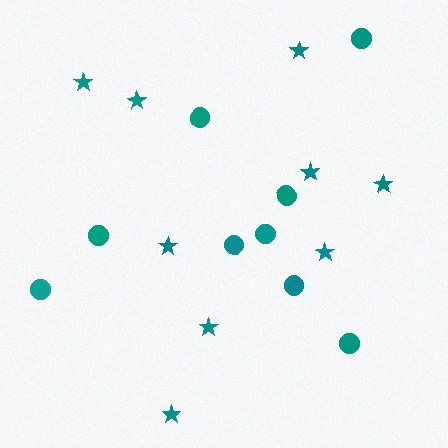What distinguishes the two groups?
There are 2 groups: one group of circles (9) and one group of stars (9).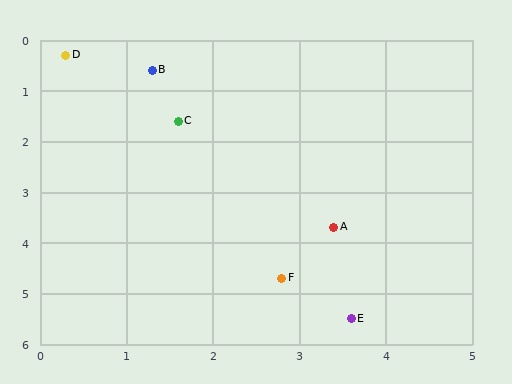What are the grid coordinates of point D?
Point D is at approximately (0.3, 0.3).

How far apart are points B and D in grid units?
Points B and D are about 1.0 grid units apart.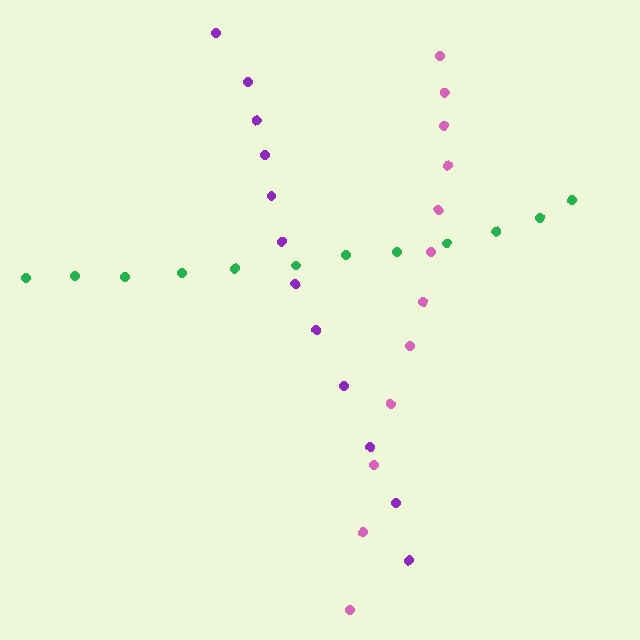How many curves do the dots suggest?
There are 3 distinct paths.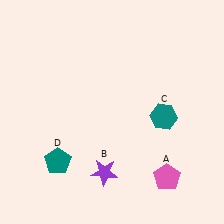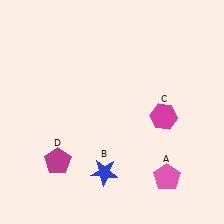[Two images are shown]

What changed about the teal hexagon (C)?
In Image 1, C is teal. In Image 2, it changed to magenta.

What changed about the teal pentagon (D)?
In Image 1, D is teal. In Image 2, it changed to magenta.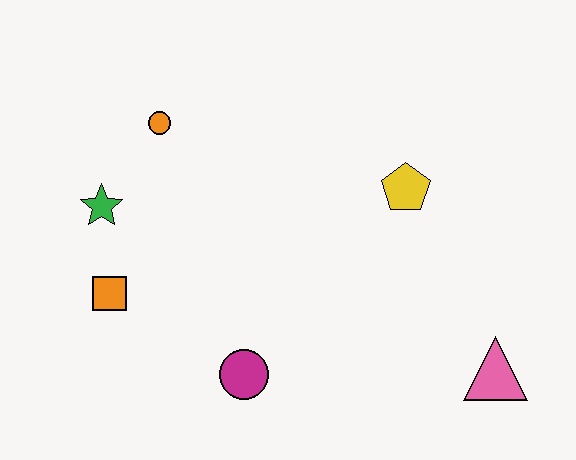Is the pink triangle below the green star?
Yes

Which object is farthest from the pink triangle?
The green star is farthest from the pink triangle.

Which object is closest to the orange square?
The green star is closest to the orange square.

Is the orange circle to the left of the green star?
No